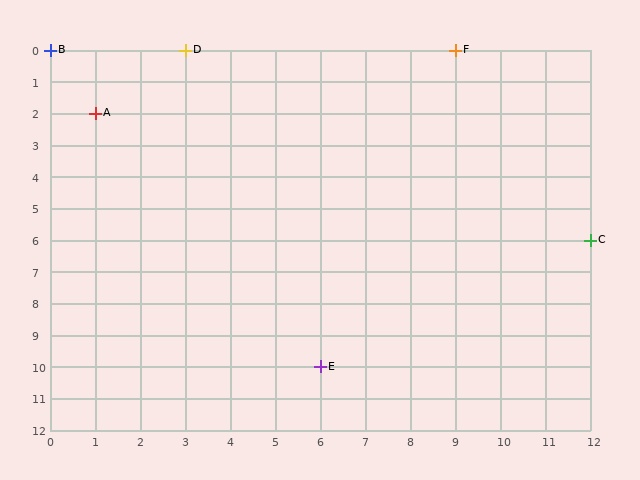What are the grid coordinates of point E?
Point E is at grid coordinates (6, 10).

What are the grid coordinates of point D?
Point D is at grid coordinates (3, 0).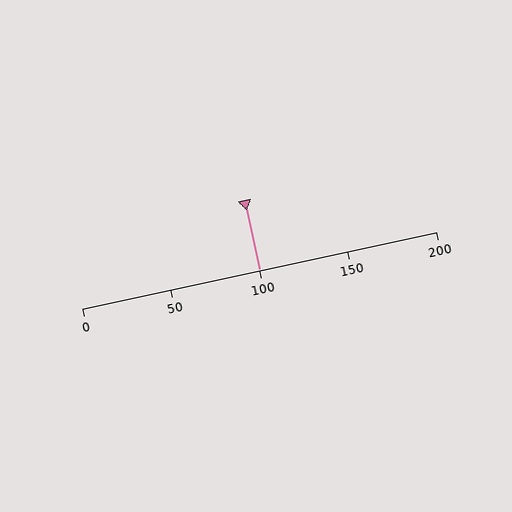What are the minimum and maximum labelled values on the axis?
The axis runs from 0 to 200.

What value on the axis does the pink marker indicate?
The marker indicates approximately 100.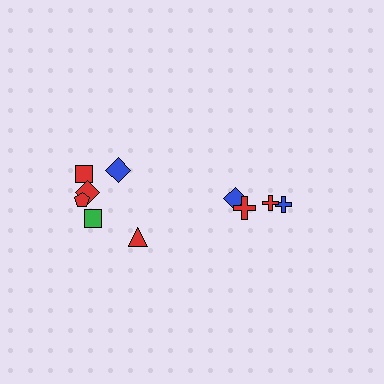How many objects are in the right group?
There are 4 objects.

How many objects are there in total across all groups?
There are 10 objects.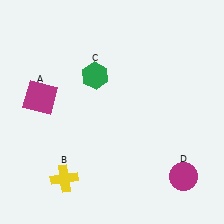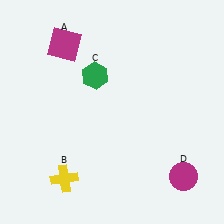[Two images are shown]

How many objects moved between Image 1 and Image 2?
1 object moved between the two images.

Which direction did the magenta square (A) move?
The magenta square (A) moved up.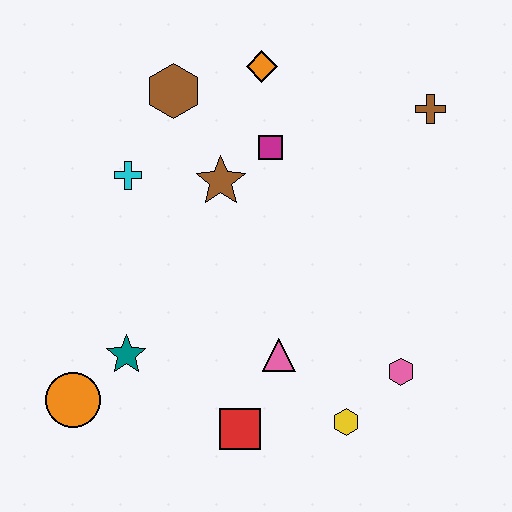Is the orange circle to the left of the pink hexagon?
Yes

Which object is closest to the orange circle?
The teal star is closest to the orange circle.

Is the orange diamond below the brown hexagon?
No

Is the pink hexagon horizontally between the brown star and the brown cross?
Yes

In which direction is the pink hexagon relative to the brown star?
The pink hexagon is below the brown star.